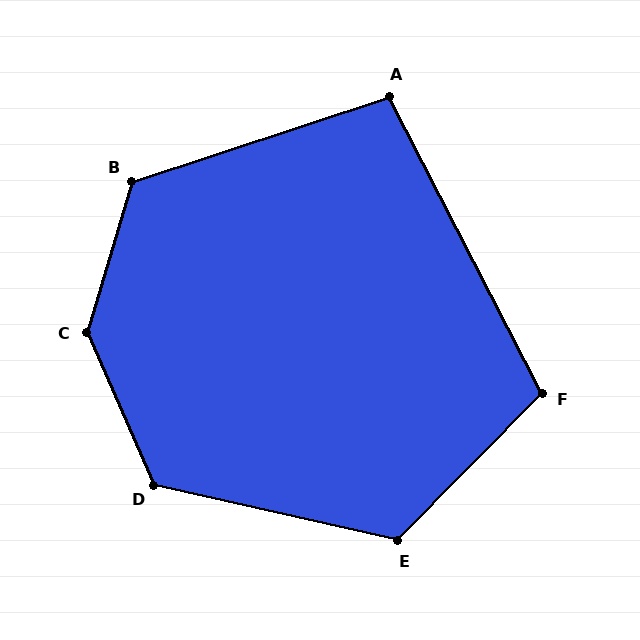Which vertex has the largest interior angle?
C, at approximately 139 degrees.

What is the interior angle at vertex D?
Approximately 127 degrees (obtuse).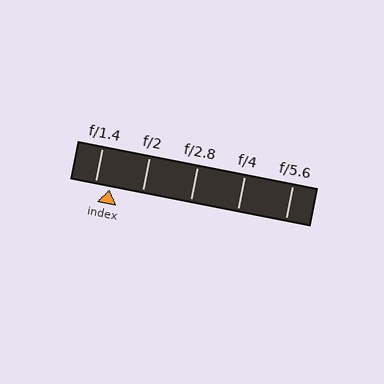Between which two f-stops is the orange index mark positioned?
The index mark is between f/1.4 and f/2.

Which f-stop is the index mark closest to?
The index mark is closest to f/1.4.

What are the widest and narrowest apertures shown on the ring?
The widest aperture shown is f/1.4 and the narrowest is f/5.6.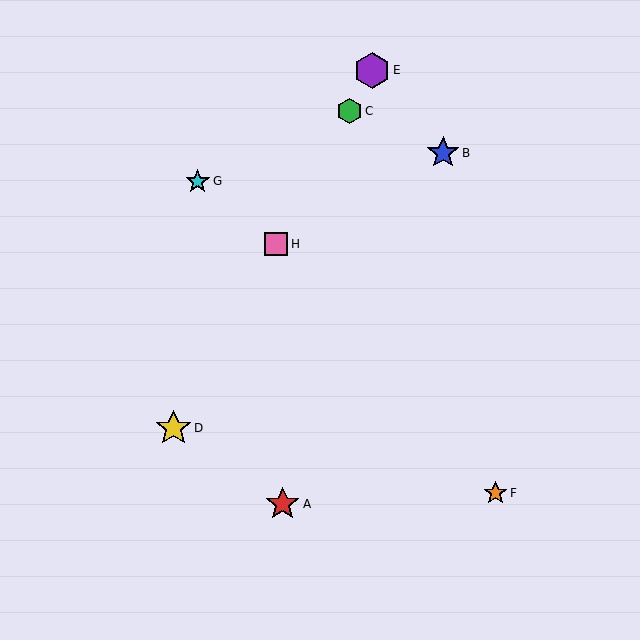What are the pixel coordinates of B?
Object B is at (443, 153).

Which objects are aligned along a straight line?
Objects C, D, E, H are aligned along a straight line.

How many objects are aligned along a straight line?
4 objects (C, D, E, H) are aligned along a straight line.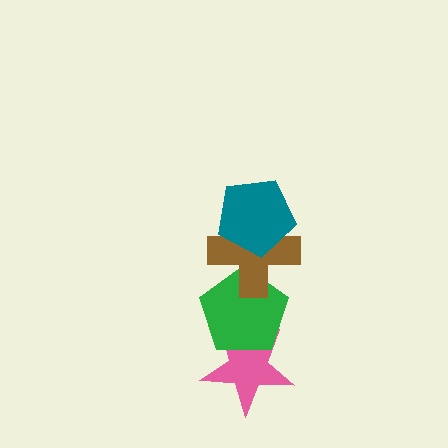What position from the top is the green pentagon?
The green pentagon is 3rd from the top.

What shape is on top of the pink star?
The green pentagon is on top of the pink star.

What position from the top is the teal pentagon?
The teal pentagon is 1st from the top.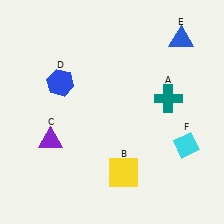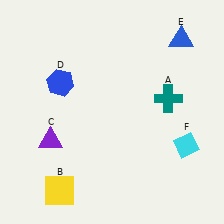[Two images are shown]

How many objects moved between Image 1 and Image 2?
1 object moved between the two images.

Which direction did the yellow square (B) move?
The yellow square (B) moved left.